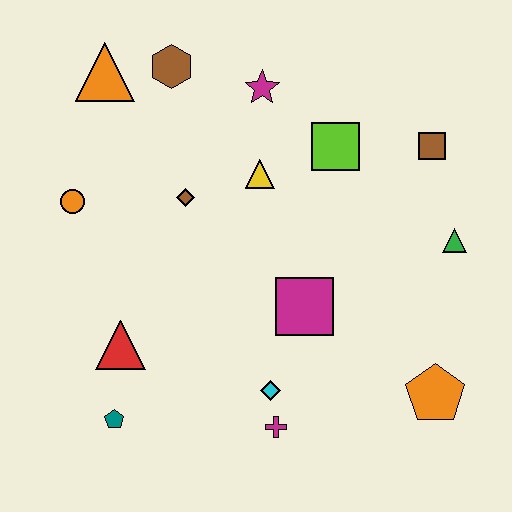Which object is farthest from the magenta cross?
The orange triangle is farthest from the magenta cross.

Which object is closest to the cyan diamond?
The magenta cross is closest to the cyan diamond.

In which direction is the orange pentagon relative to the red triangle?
The orange pentagon is to the right of the red triangle.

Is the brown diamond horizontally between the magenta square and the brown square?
No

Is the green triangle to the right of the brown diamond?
Yes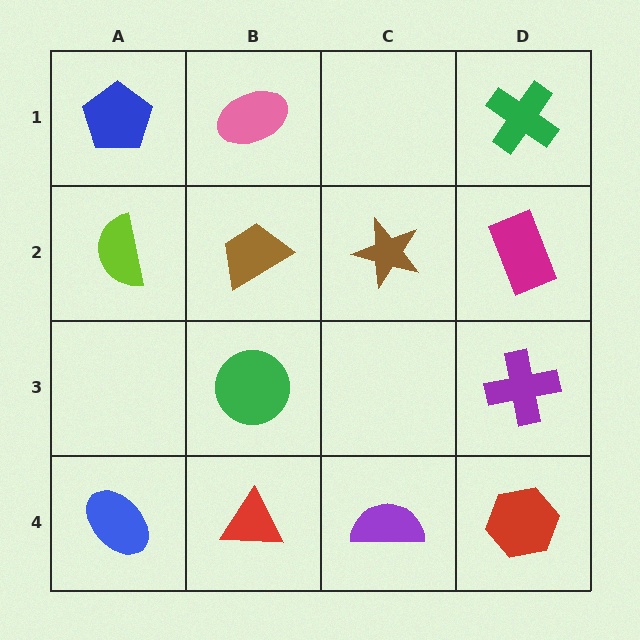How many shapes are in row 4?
4 shapes.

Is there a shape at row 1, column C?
No, that cell is empty.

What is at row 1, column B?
A pink ellipse.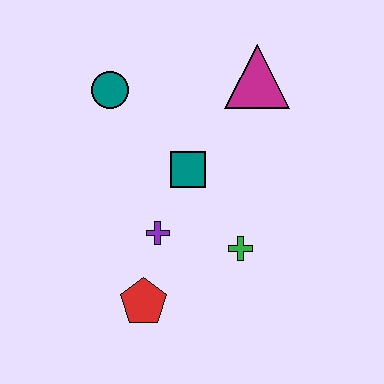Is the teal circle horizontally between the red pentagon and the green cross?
No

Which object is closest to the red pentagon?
The purple cross is closest to the red pentagon.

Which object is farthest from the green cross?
The teal circle is farthest from the green cross.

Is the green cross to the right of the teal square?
Yes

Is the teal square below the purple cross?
No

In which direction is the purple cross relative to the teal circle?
The purple cross is below the teal circle.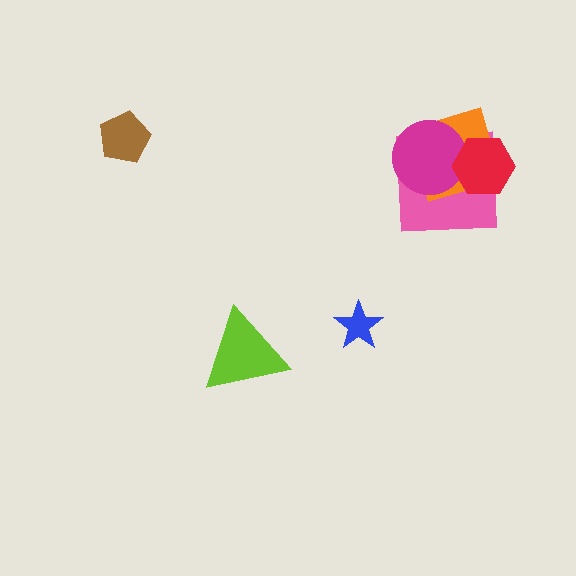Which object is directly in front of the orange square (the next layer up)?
The magenta circle is directly in front of the orange square.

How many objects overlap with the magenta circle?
3 objects overlap with the magenta circle.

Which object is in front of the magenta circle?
The red hexagon is in front of the magenta circle.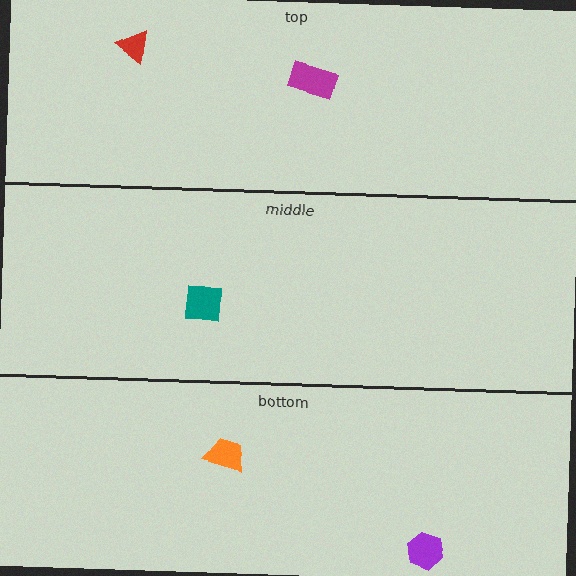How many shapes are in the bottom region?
2.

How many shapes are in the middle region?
1.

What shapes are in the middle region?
The teal square.